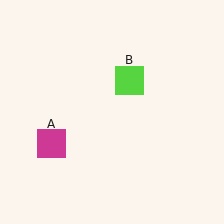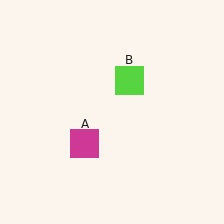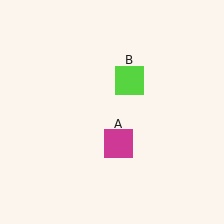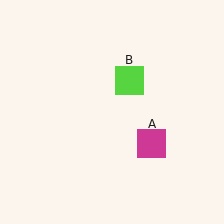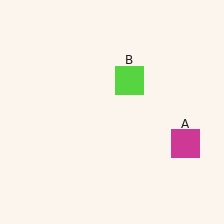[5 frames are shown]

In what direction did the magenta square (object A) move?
The magenta square (object A) moved right.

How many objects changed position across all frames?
1 object changed position: magenta square (object A).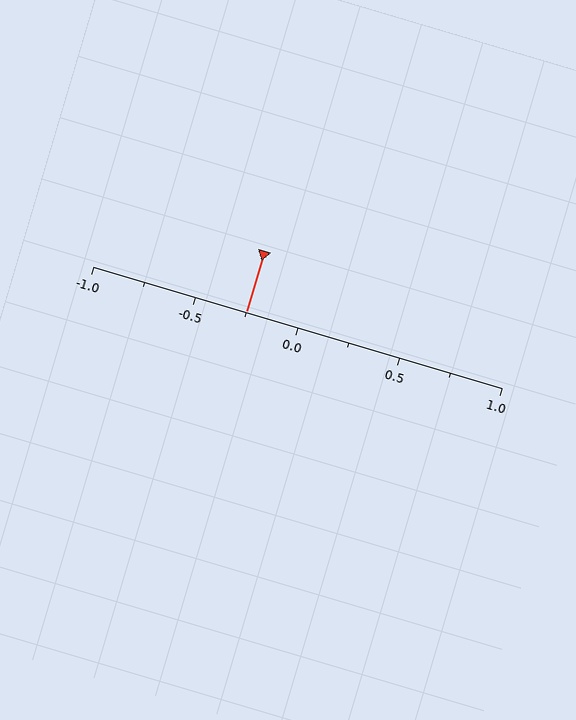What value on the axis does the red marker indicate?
The marker indicates approximately -0.25.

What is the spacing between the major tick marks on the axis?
The major ticks are spaced 0.5 apart.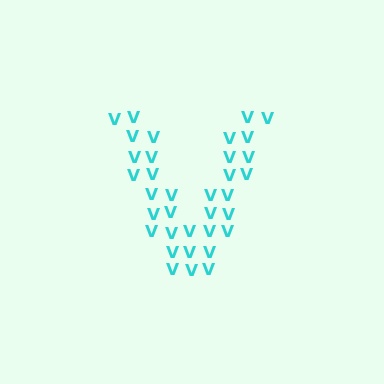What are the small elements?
The small elements are letter V's.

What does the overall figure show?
The overall figure shows the letter V.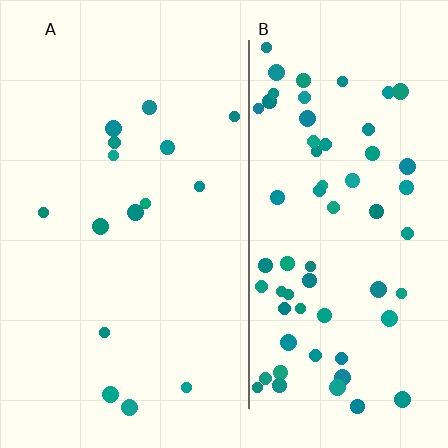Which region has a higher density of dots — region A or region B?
B (the right).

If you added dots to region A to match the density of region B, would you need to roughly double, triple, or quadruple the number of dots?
Approximately quadruple.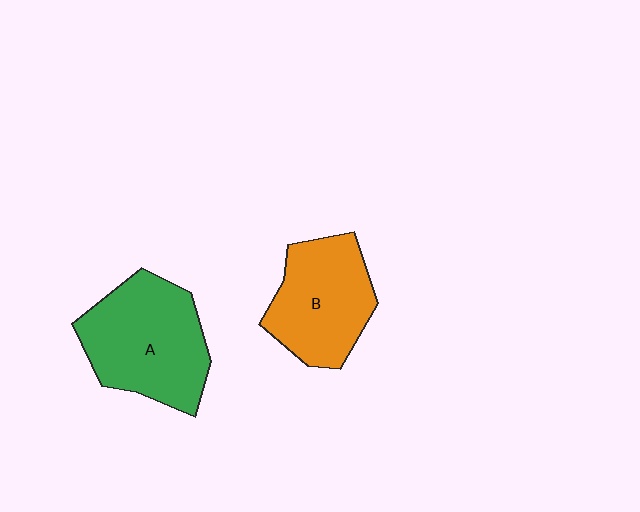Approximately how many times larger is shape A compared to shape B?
Approximately 1.2 times.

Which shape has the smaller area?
Shape B (orange).